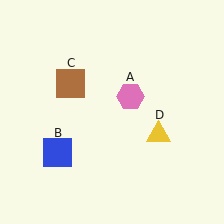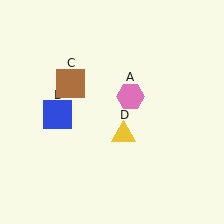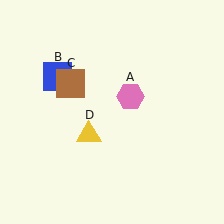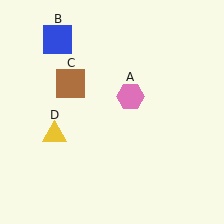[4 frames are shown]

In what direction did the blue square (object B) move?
The blue square (object B) moved up.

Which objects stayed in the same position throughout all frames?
Pink hexagon (object A) and brown square (object C) remained stationary.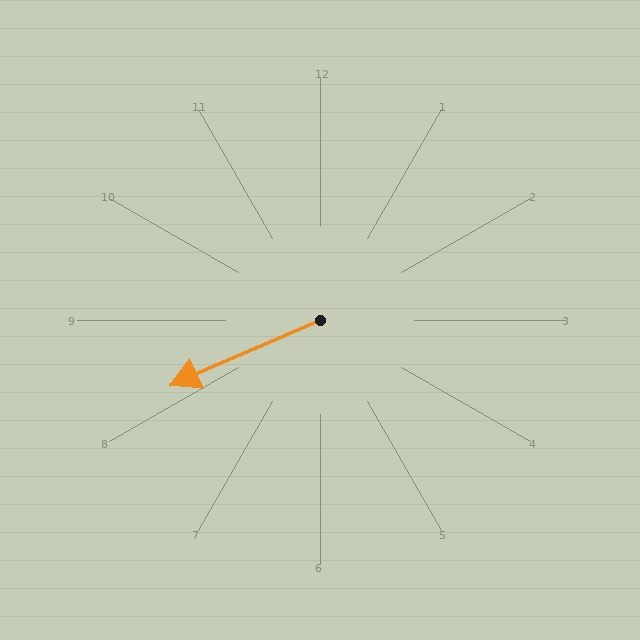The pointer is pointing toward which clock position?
Roughly 8 o'clock.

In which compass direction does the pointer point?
Southwest.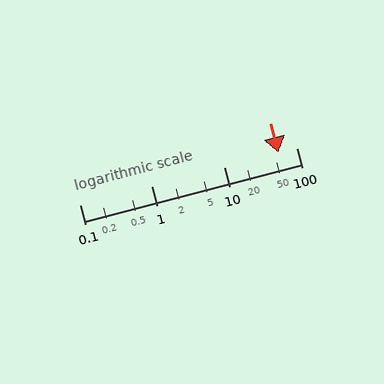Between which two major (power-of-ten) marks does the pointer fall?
The pointer is between 10 and 100.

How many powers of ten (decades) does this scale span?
The scale spans 3 decades, from 0.1 to 100.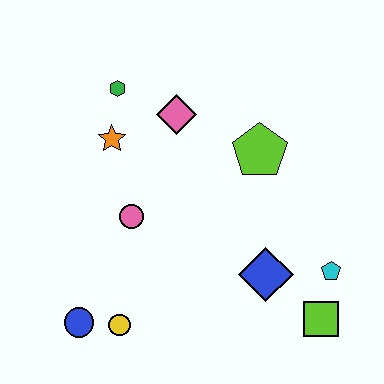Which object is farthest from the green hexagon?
The lime square is farthest from the green hexagon.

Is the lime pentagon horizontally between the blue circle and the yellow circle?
No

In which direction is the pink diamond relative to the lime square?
The pink diamond is above the lime square.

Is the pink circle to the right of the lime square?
No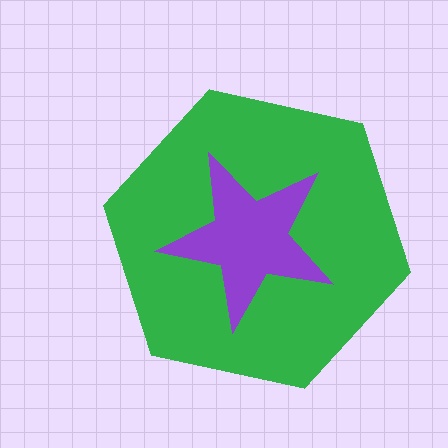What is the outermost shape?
The green hexagon.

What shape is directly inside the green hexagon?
The purple star.